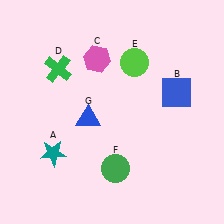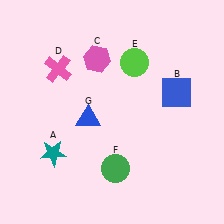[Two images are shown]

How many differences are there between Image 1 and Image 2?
There is 1 difference between the two images.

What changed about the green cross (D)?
In Image 1, D is green. In Image 2, it changed to pink.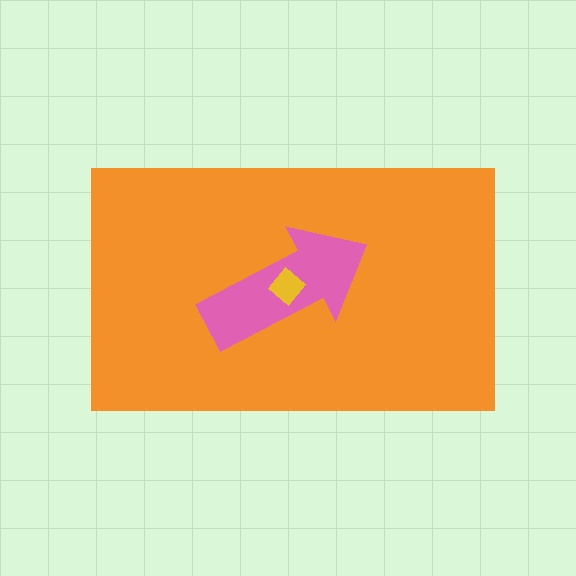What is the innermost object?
The yellow diamond.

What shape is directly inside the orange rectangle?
The pink arrow.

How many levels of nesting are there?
3.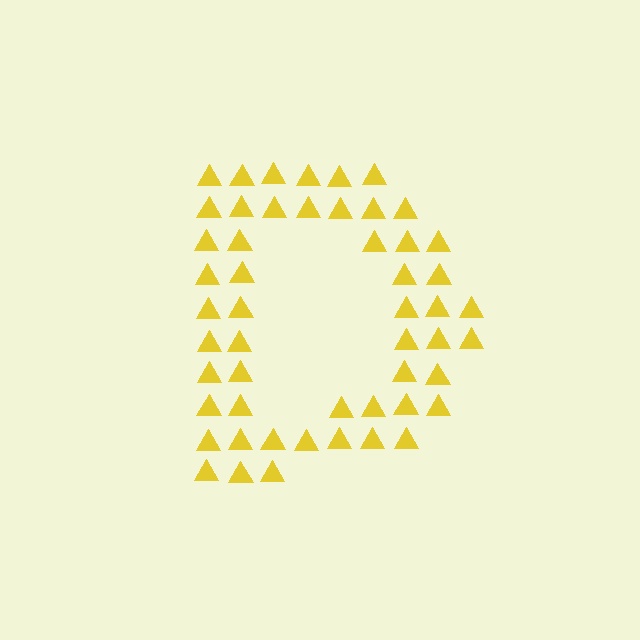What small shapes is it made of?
It is made of small triangles.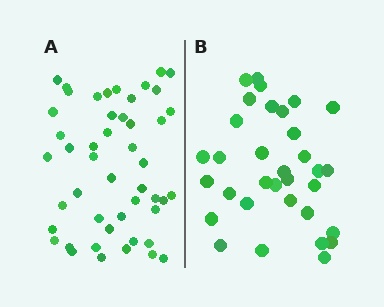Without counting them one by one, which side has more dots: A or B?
Region A (the left region) has more dots.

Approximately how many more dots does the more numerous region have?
Region A has approximately 15 more dots than region B.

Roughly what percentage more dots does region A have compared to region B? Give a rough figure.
About 45% more.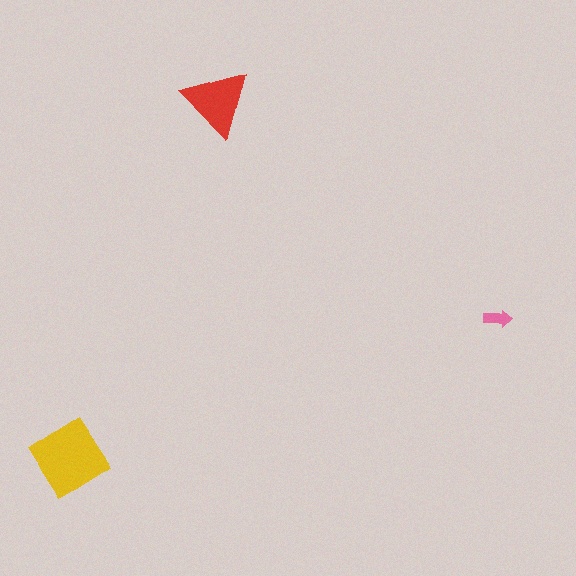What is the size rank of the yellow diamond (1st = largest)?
1st.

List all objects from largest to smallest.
The yellow diamond, the red triangle, the pink arrow.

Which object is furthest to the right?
The pink arrow is rightmost.